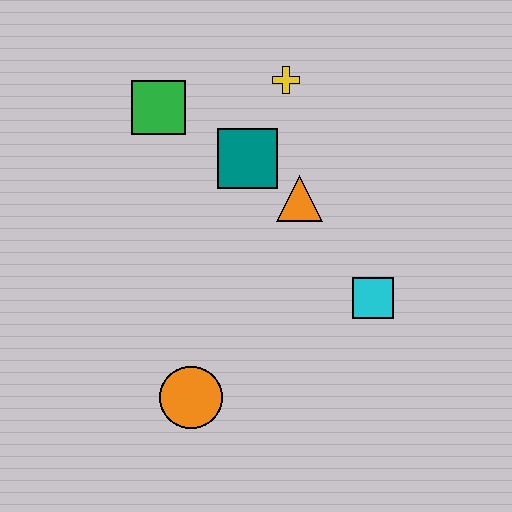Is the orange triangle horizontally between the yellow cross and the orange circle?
No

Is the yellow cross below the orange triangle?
No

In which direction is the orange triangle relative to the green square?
The orange triangle is to the right of the green square.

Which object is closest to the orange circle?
The cyan square is closest to the orange circle.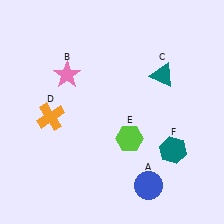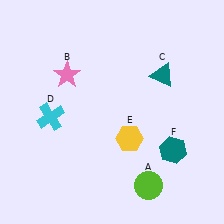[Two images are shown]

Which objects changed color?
A changed from blue to lime. D changed from orange to cyan. E changed from lime to yellow.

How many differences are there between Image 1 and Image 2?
There are 3 differences between the two images.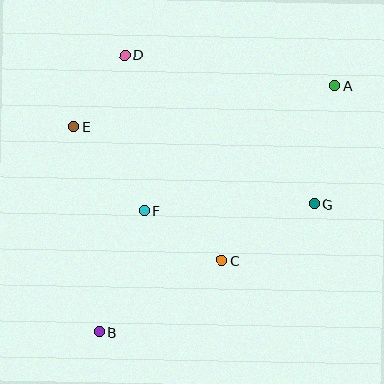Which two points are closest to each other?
Points D and E are closest to each other.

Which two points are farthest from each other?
Points A and B are farthest from each other.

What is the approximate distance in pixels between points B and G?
The distance between B and G is approximately 250 pixels.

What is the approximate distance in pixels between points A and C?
The distance between A and C is approximately 209 pixels.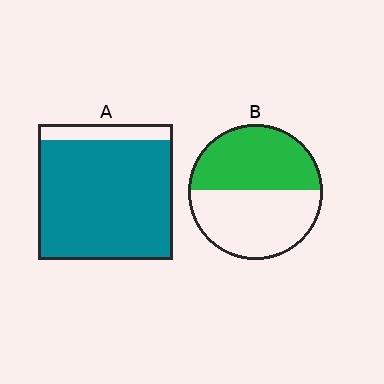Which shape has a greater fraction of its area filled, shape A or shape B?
Shape A.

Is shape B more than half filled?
Roughly half.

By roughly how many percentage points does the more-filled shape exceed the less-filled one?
By roughly 40 percentage points (A over B).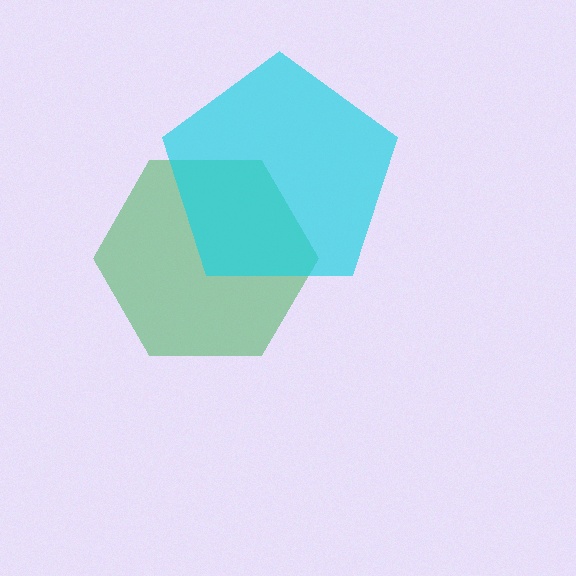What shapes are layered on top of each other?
The layered shapes are: a green hexagon, a cyan pentagon.